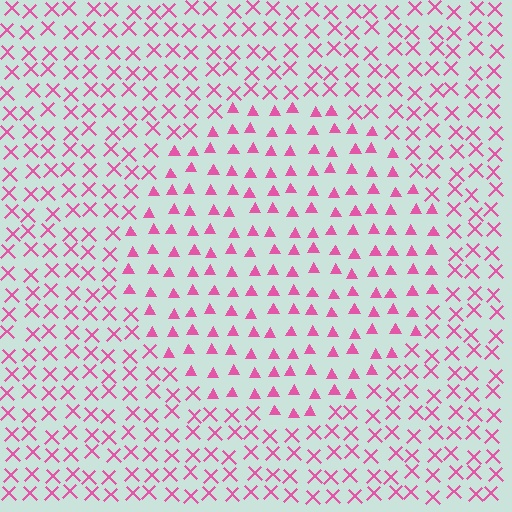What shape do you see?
I see a circle.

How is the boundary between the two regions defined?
The boundary is defined by a change in element shape: triangles inside vs. X marks outside. All elements share the same color and spacing.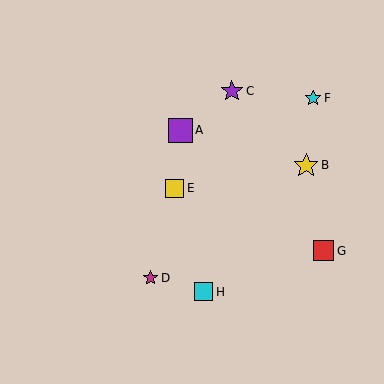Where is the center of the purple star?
The center of the purple star is at (232, 91).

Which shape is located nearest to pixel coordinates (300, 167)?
The yellow star (labeled B) at (306, 165) is nearest to that location.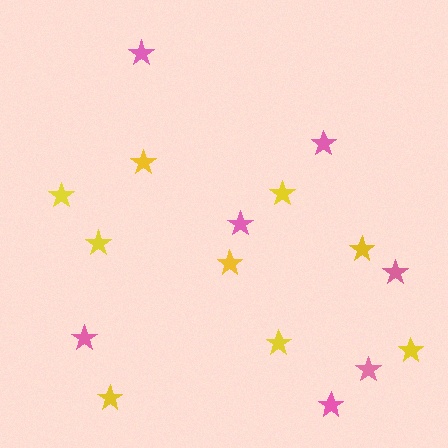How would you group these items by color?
There are 2 groups: one group of pink stars (7) and one group of yellow stars (9).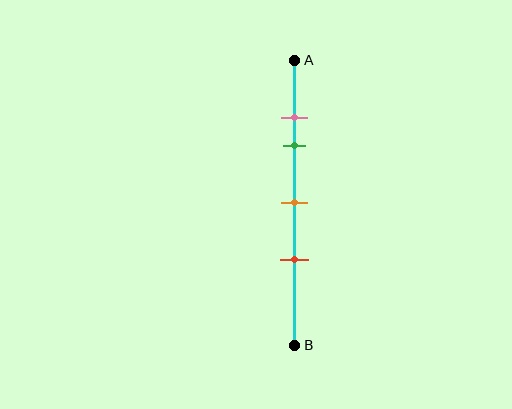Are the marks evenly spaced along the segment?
No, the marks are not evenly spaced.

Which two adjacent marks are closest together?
The pink and green marks are the closest adjacent pair.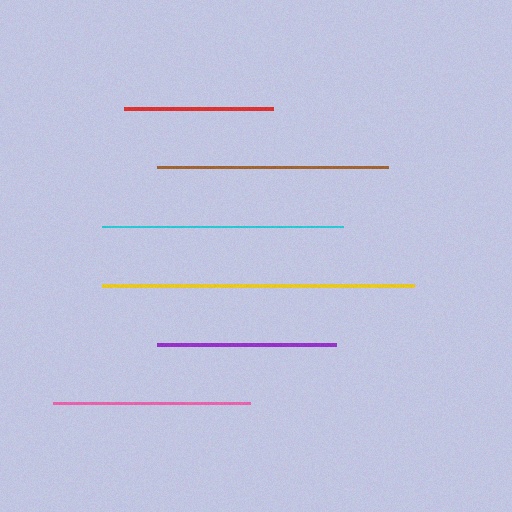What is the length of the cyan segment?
The cyan segment is approximately 241 pixels long.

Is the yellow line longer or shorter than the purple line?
The yellow line is longer than the purple line.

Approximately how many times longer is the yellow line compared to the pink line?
The yellow line is approximately 1.6 times the length of the pink line.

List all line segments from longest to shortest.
From longest to shortest: yellow, cyan, brown, pink, purple, red.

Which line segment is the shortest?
The red line is the shortest at approximately 149 pixels.